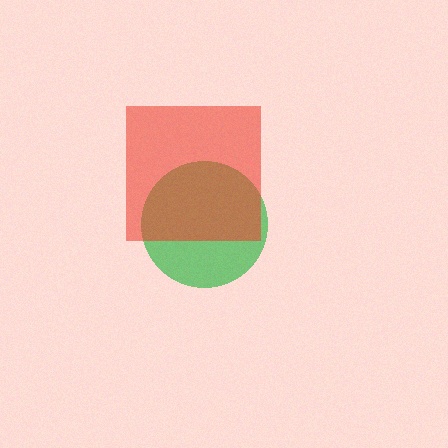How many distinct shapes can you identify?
There are 2 distinct shapes: a green circle, a red square.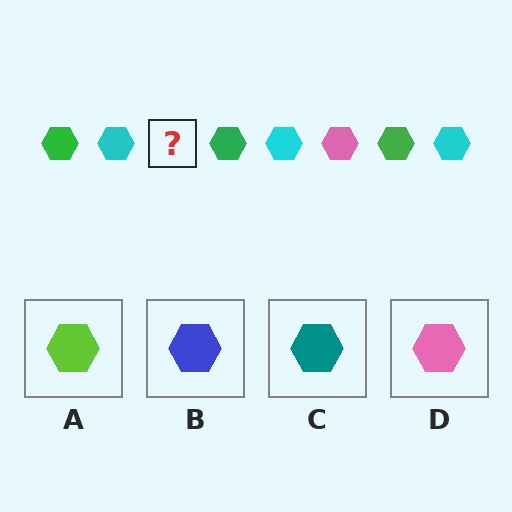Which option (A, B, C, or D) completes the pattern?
D.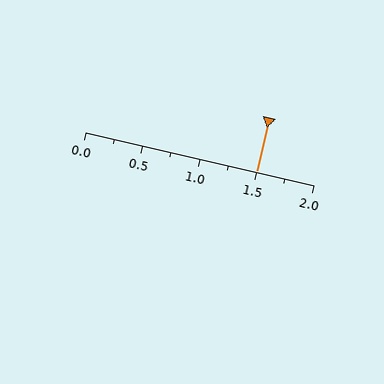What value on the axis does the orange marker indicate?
The marker indicates approximately 1.5.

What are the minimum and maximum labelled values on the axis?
The axis runs from 0.0 to 2.0.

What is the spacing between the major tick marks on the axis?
The major ticks are spaced 0.5 apart.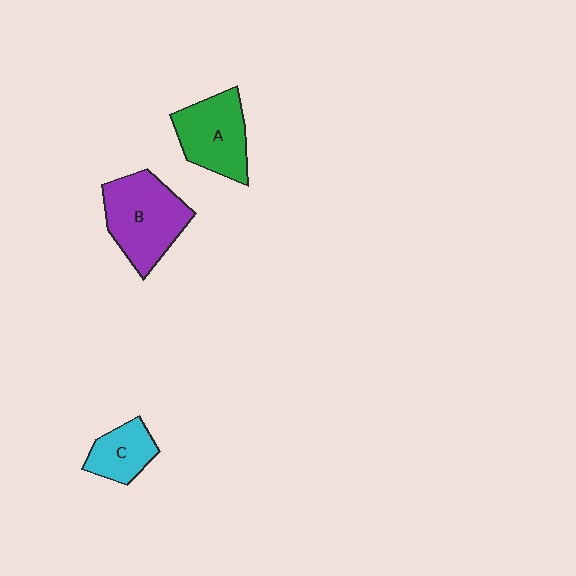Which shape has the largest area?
Shape B (purple).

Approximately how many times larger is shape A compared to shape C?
Approximately 1.6 times.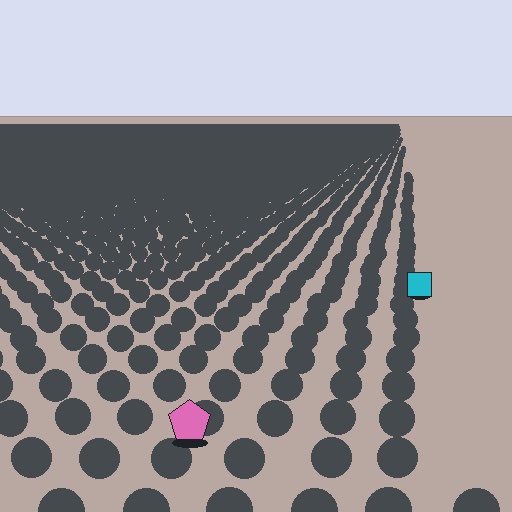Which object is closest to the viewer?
The pink pentagon is closest. The texture marks near it are larger and more spread out.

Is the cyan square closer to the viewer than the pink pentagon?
No. The pink pentagon is closer — you can tell from the texture gradient: the ground texture is coarser near it.